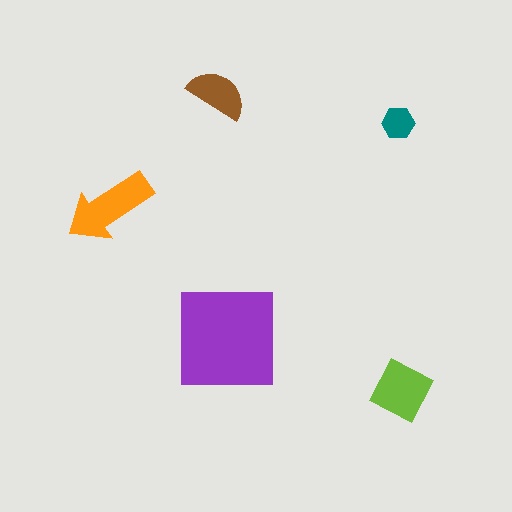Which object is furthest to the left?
The orange arrow is leftmost.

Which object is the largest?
The purple square.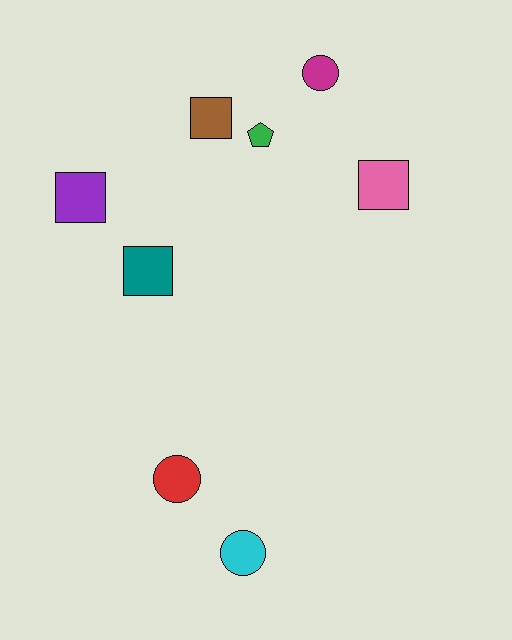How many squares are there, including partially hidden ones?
There are 4 squares.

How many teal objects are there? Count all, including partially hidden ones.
There is 1 teal object.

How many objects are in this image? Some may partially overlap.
There are 8 objects.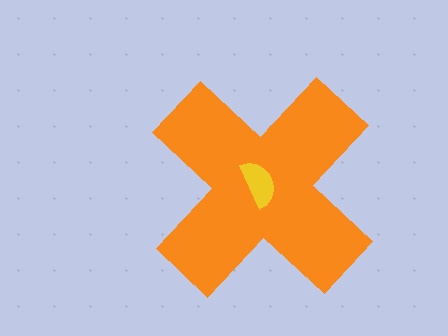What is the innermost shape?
The yellow semicircle.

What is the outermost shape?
The orange cross.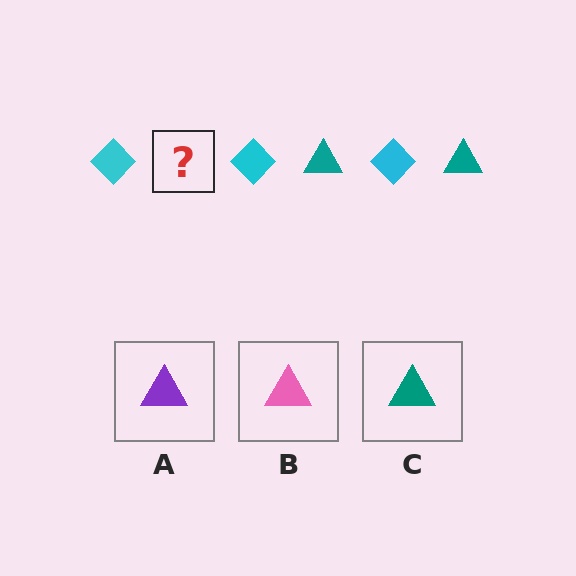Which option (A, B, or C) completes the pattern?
C.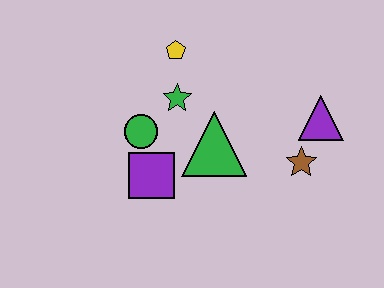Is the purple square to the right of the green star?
No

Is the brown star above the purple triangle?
No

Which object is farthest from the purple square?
The purple triangle is farthest from the purple square.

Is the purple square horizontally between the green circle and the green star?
Yes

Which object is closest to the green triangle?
The green star is closest to the green triangle.